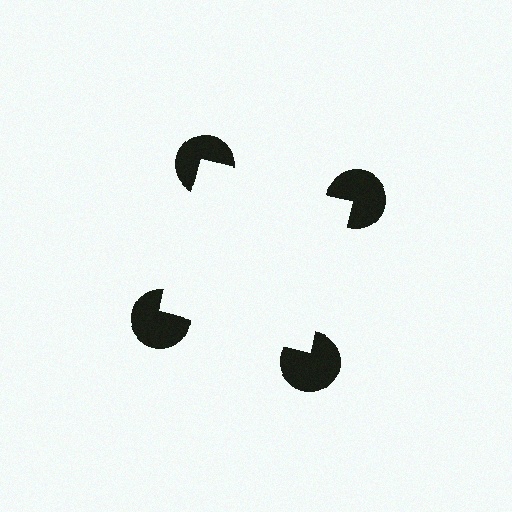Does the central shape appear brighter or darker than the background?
It typically appears slightly brighter than the background, even though no actual brightness change is drawn.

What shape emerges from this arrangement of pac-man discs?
An illusory square — its edges are inferred from the aligned wedge cuts in the pac-man discs, not physically drawn.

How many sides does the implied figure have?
4 sides.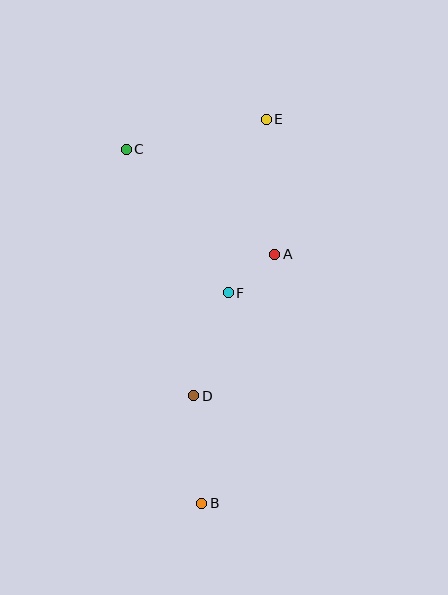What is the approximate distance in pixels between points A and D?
The distance between A and D is approximately 163 pixels.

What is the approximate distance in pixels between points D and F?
The distance between D and F is approximately 109 pixels.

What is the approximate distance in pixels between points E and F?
The distance between E and F is approximately 178 pixels.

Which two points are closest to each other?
Points A and F are closest to each other.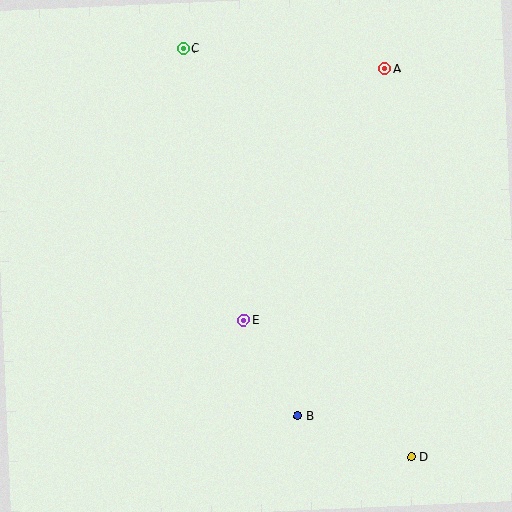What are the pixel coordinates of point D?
Point D is at (411, 457).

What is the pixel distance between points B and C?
The distance between B and C is 385 pixels.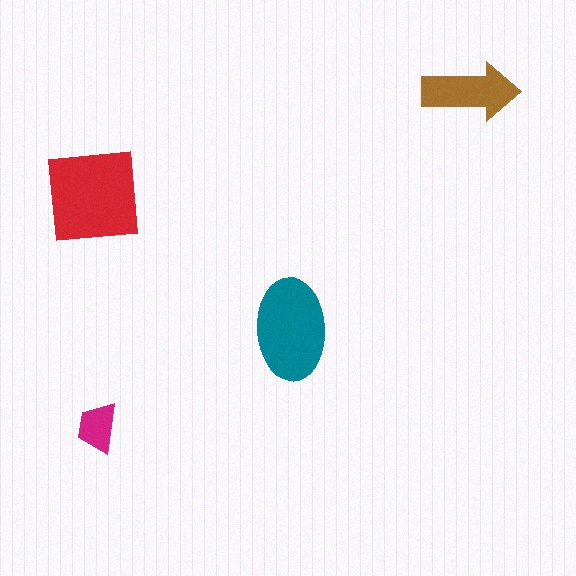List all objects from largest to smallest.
The red square, the teal ellipse, the brown arrow, the magenta trapezoid.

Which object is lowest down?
The magenta trapezoid is bottommost.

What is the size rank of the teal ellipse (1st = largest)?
2nd.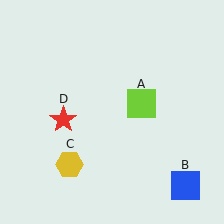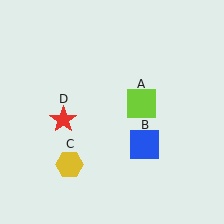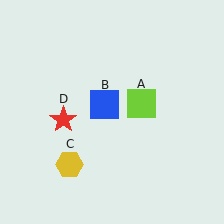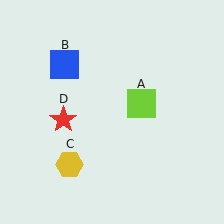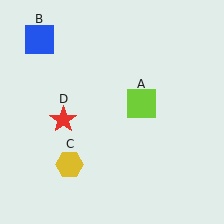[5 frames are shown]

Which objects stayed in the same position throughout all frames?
Lime square (object A) and yellow hexagon (object C) and red star (object D) remained stationary.